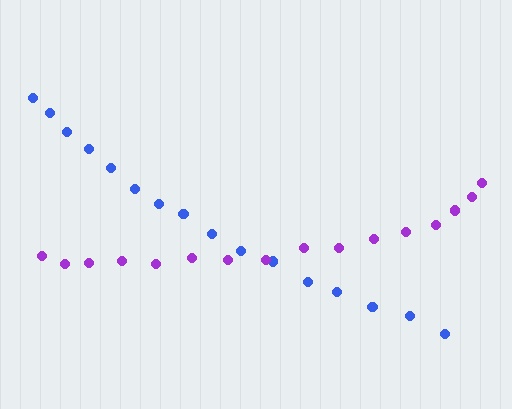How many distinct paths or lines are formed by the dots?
There are 2 distinct paths.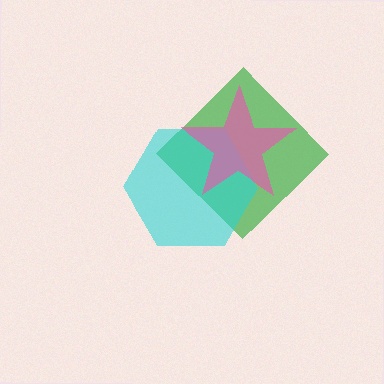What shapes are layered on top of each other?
The layered shapes are: a green diamond, a cyan hexagon, a pink star.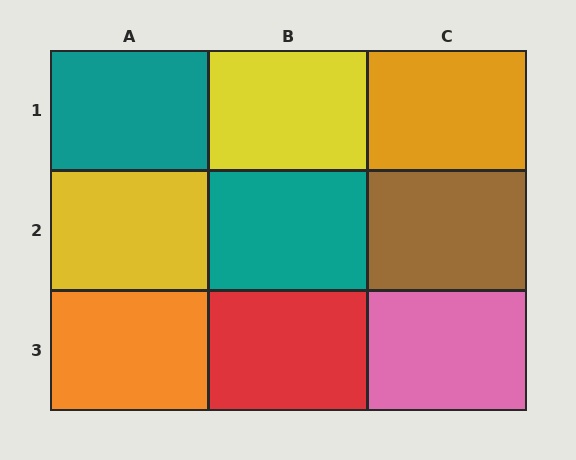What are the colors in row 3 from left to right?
Orange, red, pink.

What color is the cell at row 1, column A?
Teal.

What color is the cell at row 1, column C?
Orange.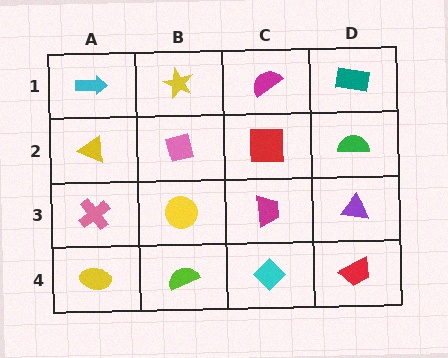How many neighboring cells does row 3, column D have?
3.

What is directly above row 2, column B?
A yellow star.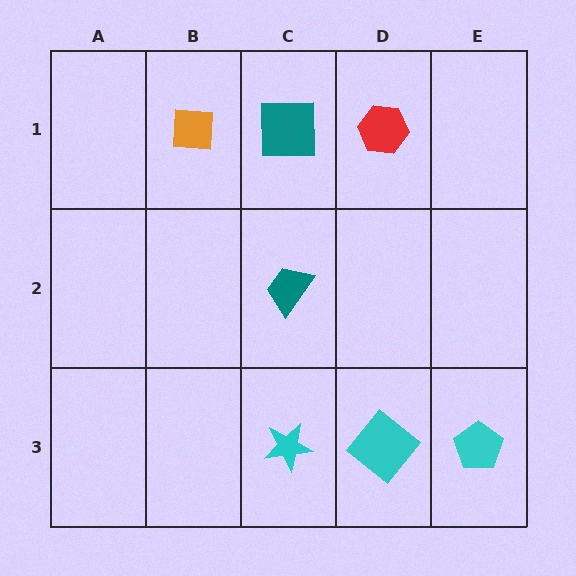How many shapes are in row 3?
3 shapes.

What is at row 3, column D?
A cyan diamond.